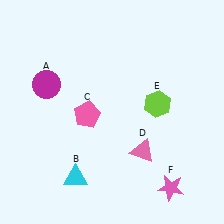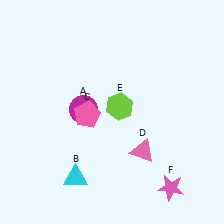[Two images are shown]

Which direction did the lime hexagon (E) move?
The lime hexagon (E) moved left.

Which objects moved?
The objects that moved are: the magenta circle (A), the lime hexagon (E).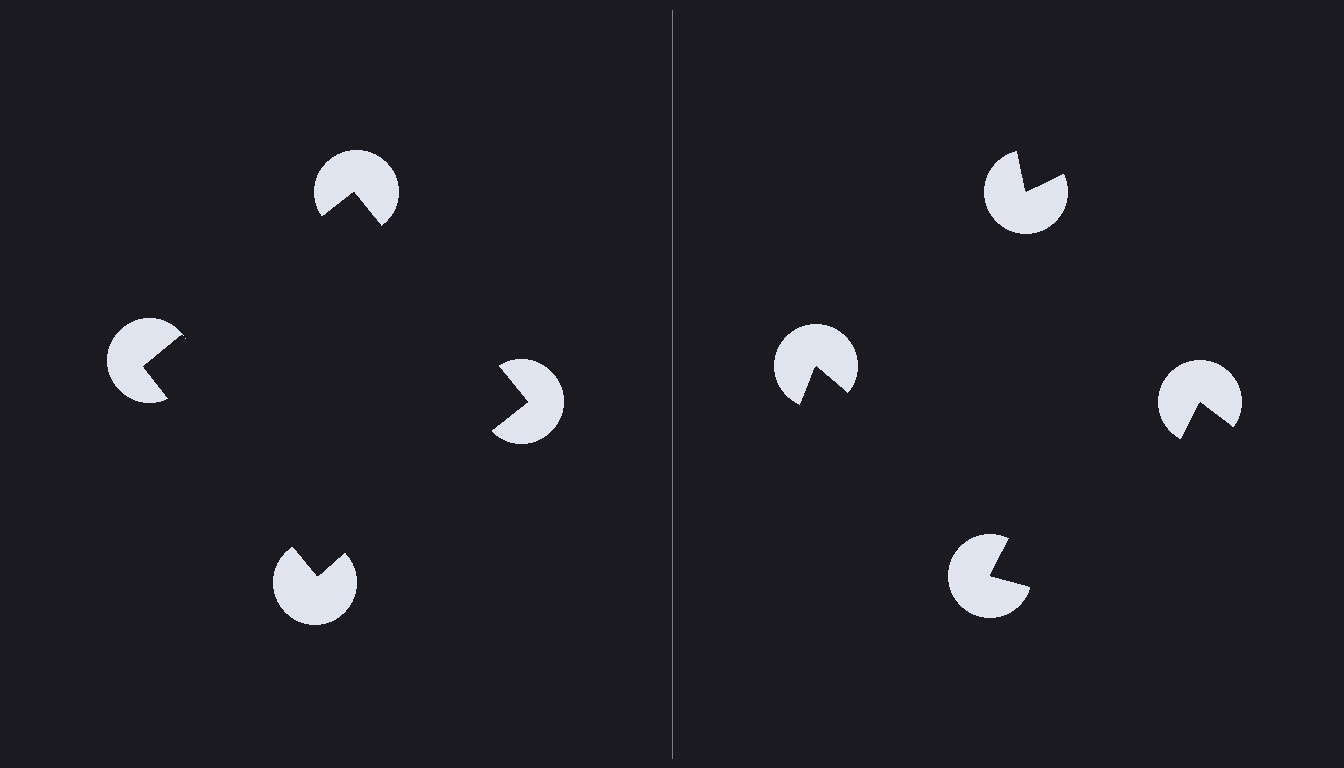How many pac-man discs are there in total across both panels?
8 — 4 on each side.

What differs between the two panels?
The pac-man discs are positioned identically on both sides; only the wedge orientations differ. On the left they align to a square; on the right they are misaligned.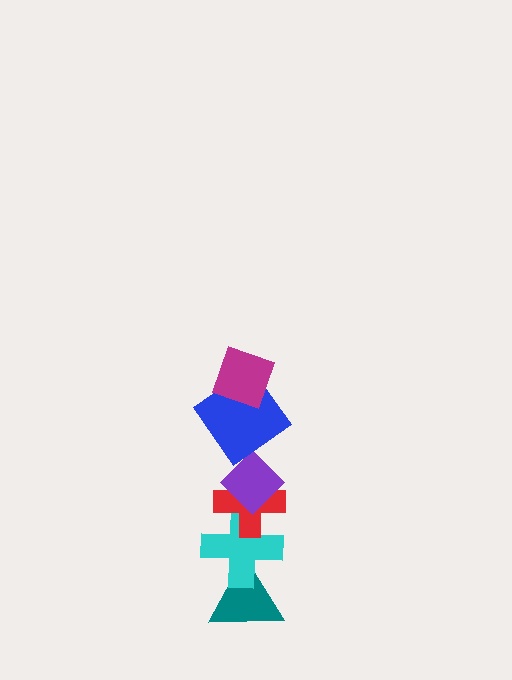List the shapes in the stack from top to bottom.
From top to bottom: the magenta diamond, the blue diamond, the purple diamond, the red cross, the cyan cross, the teal triangle.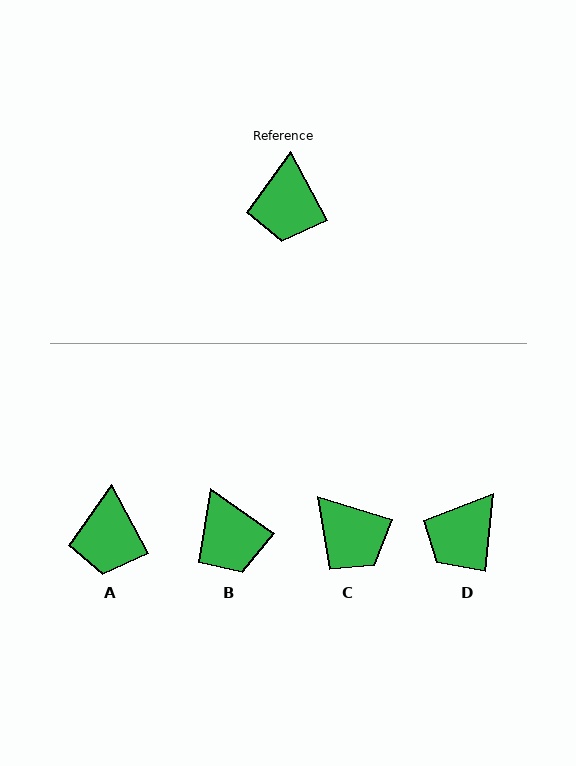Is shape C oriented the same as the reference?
No, it is off by about 45 degrees.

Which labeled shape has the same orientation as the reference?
A.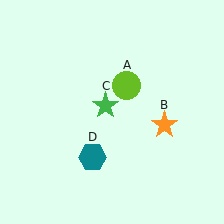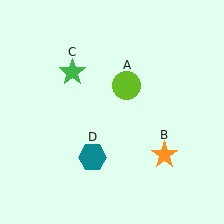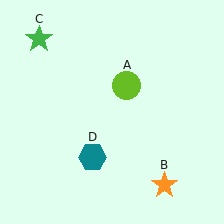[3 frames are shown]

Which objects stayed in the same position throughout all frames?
Lime circle (object A) and teal hexagon (object D) remained stationary.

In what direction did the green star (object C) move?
The green star (object C) moved up and to the left.